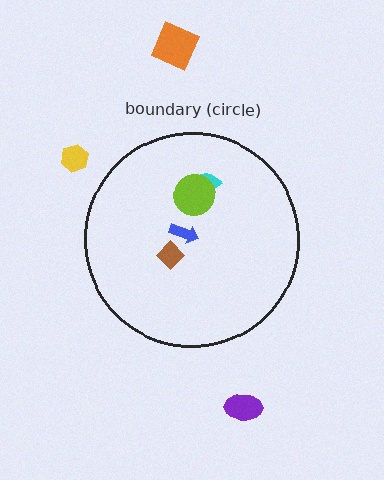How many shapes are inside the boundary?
4 inside, 3 outside.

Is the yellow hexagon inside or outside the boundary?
Outside.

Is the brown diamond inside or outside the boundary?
Inside.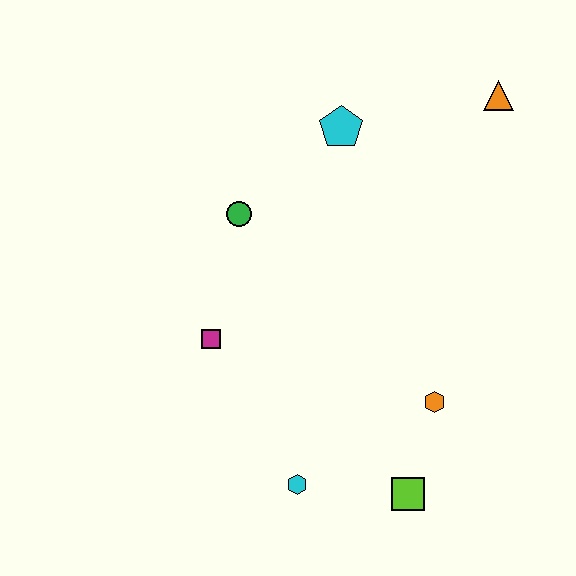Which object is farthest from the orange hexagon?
The orange triangle is farthest from the orange hexagon.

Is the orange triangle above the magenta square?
Yes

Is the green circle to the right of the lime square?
No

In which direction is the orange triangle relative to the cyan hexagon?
The orange triangle is above the cyan hexagon.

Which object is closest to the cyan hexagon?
The lime square is closest to the cyan hexagon.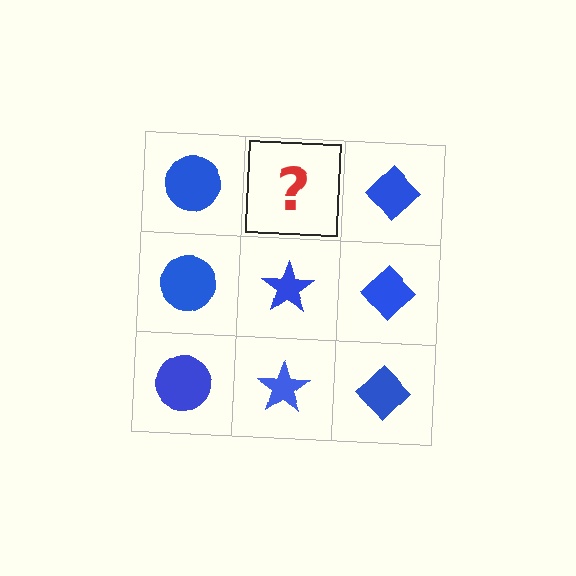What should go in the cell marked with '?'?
The missing cell should contain a blue star.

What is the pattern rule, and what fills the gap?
The rule is that each column has a consistent shape. The gap should be filled with a blue star.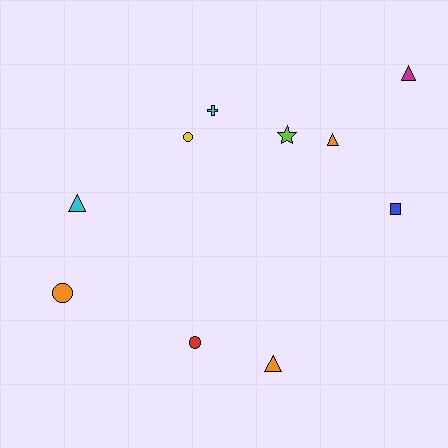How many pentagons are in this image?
There are no pentagons.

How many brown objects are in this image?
There are no brown objects.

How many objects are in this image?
There are 10 objects.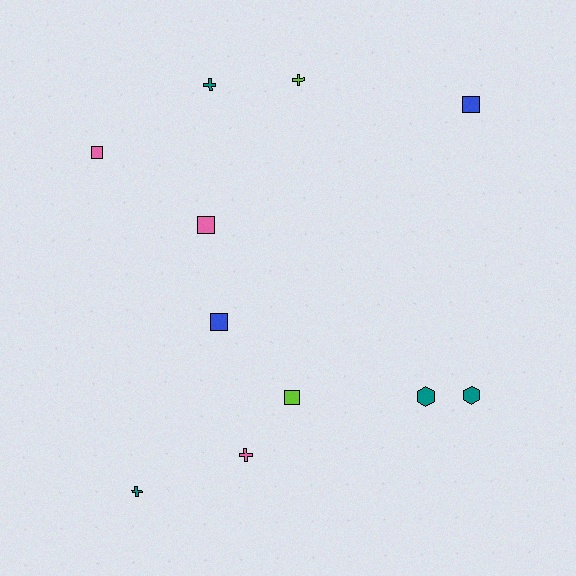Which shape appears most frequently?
Square, with 5 objects.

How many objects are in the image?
There are 11 objects.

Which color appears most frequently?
Teal, with 4 objects.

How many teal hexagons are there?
There are 2 teal hexagons.